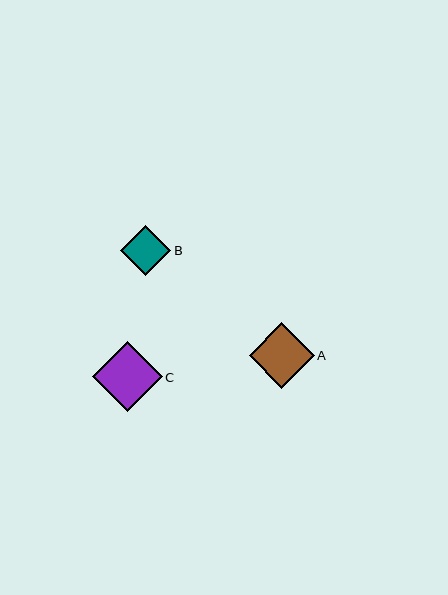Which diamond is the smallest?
Diamond B is the smallest with a size of approximately 50 pixels.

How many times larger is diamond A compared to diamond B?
Diamond A is approximately 1.3 times the size of diamond B.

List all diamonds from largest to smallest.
From largest to smallest: C, A, B.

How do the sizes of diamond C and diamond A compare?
Diamond C and diamond A are approximately the same size.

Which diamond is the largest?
Diamond C is the largest with a size of approximately 70 pixels.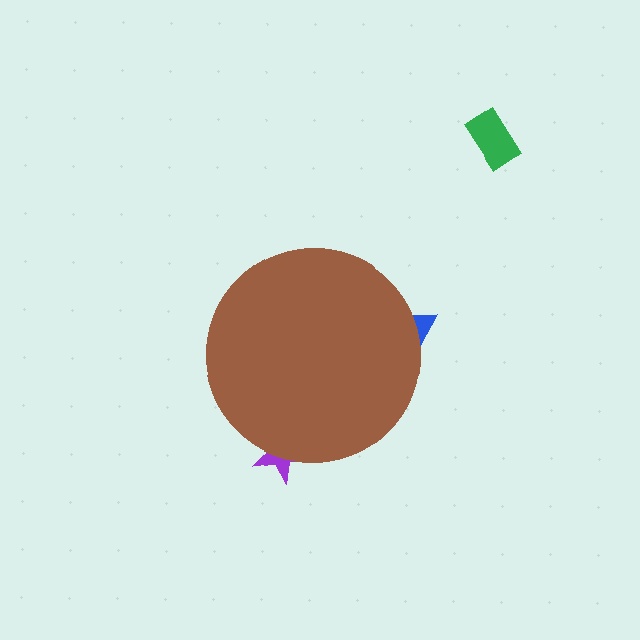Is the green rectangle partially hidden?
No, the green rectangle is fully visible.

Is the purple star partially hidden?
Yes, the purple star is partially hidden behind the brown circle.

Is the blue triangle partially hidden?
Yes, the blue triangle is partially hidden behind the brown circle.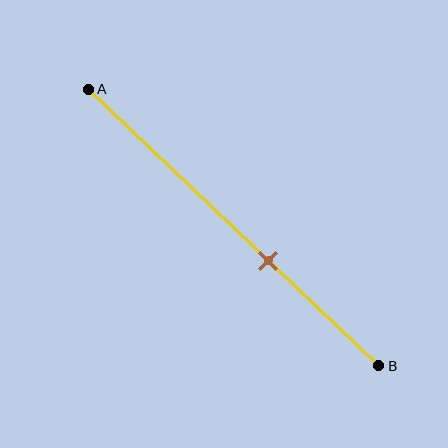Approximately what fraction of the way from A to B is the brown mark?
The brown mark is approximately 60% of the way from A to B.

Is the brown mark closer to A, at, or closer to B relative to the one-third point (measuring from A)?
The brown mark is closer to point B than the one-third point of segment AB.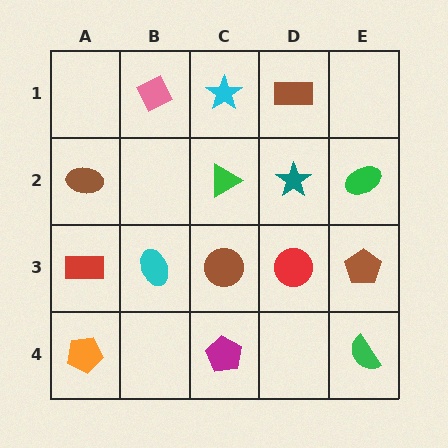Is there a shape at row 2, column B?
No, that cell is empty.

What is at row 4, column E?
A green semicircle.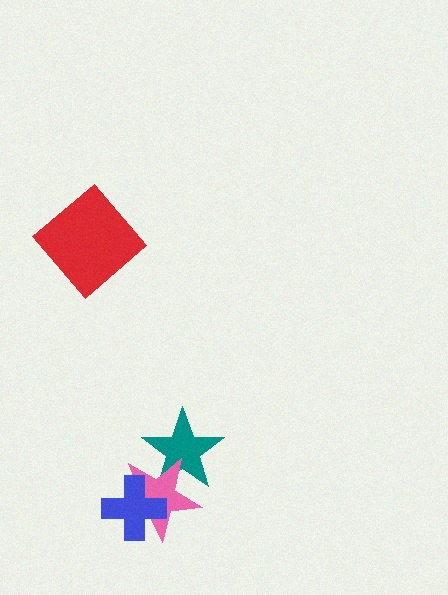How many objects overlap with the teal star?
1 object overlaps with the teal star.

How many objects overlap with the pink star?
2 objects overlap with the pink star.